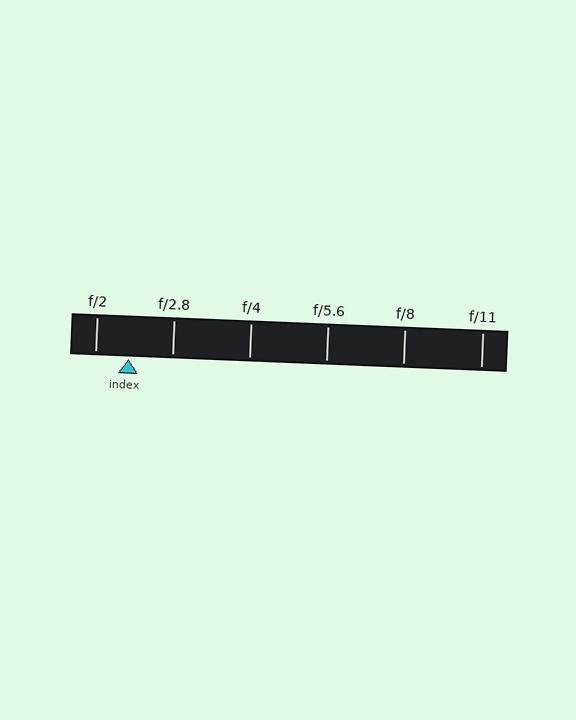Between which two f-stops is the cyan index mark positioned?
The index mark is between f/2 and f/2.8.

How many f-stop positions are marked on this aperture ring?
There are 6 f-stop positions marked.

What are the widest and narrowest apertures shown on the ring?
The widest aperture shown is f/2 and the narrowest is f/11.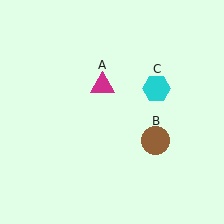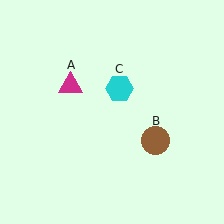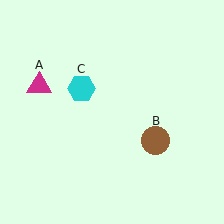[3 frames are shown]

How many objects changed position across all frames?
2 objects changed position: magenta triangle (object A), cyan hexagon (object C).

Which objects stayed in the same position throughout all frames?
Brown circle (object B) remained stationary.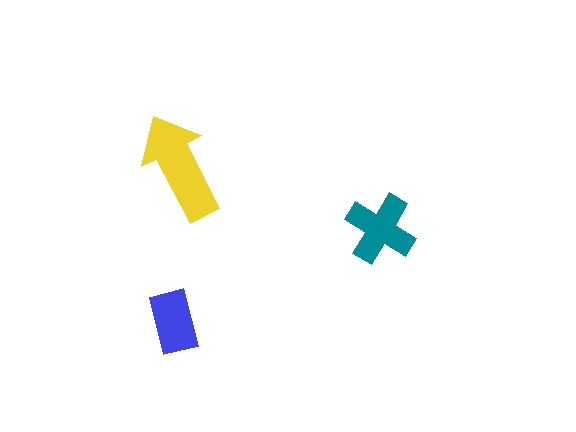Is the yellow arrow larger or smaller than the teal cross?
Larger.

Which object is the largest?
The yellow arrow.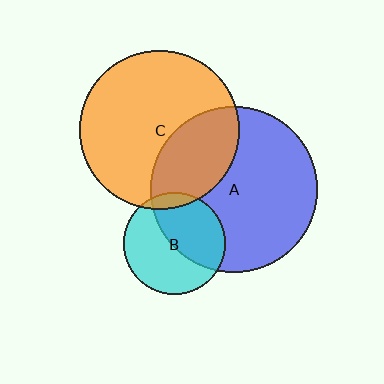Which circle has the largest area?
Circle A (blue).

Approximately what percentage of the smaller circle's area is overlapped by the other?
Approximately 45%.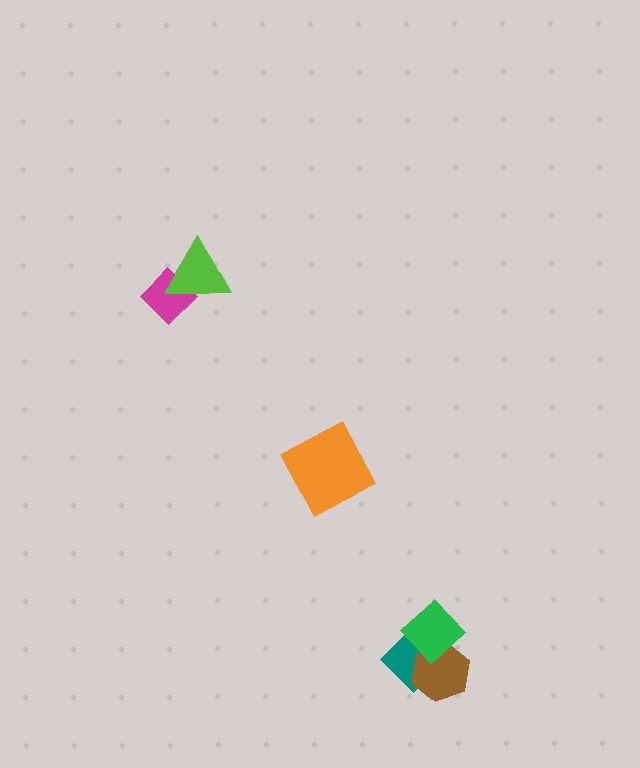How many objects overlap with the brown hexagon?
2 objects overlap with the brown hexagon.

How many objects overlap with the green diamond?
2 objects overlap with the green diamond.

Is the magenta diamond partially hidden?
Yes, it is partially covered by another shape.